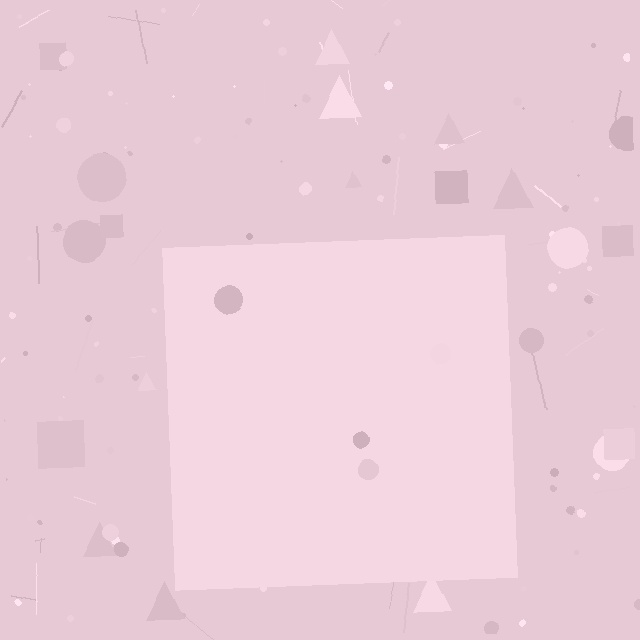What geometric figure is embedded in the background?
A square is embedded in the background.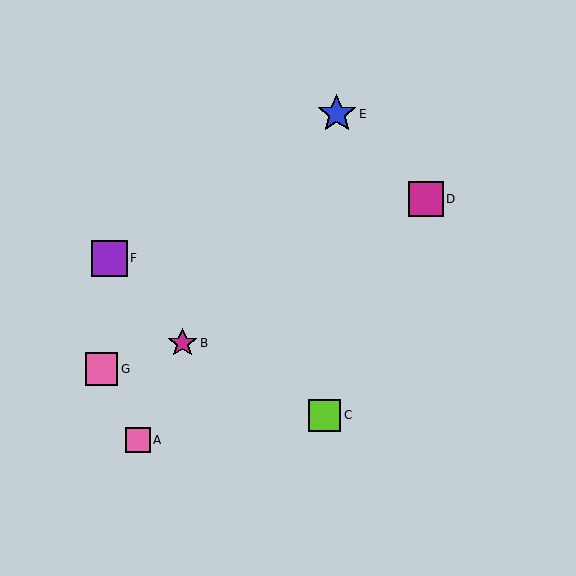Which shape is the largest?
The blue star (labeled E) is the largest.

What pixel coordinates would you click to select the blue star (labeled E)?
Click at (337, 114) to select the blue star E.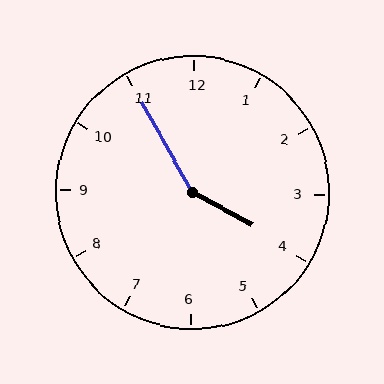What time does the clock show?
3:55.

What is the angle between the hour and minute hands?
Approximately 148 degrees.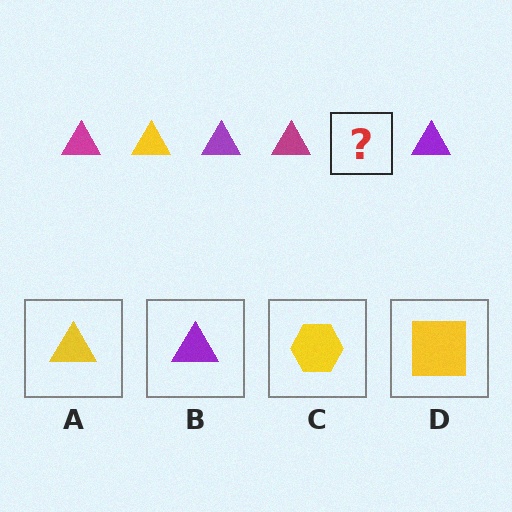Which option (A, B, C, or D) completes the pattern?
A.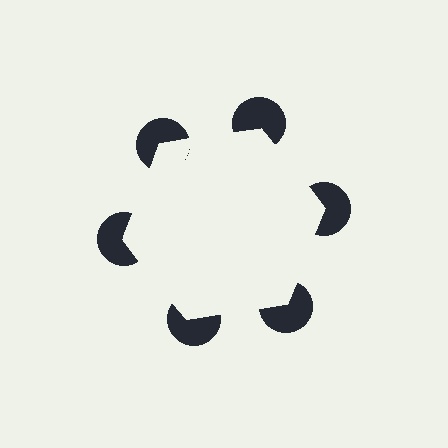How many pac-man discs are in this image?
There are 6 — one at each vertex of the illusory hexagon.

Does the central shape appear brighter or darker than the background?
It typically appears slightly brighter than the background, even though no actual brightness change is drawn.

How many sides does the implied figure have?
6 sides.